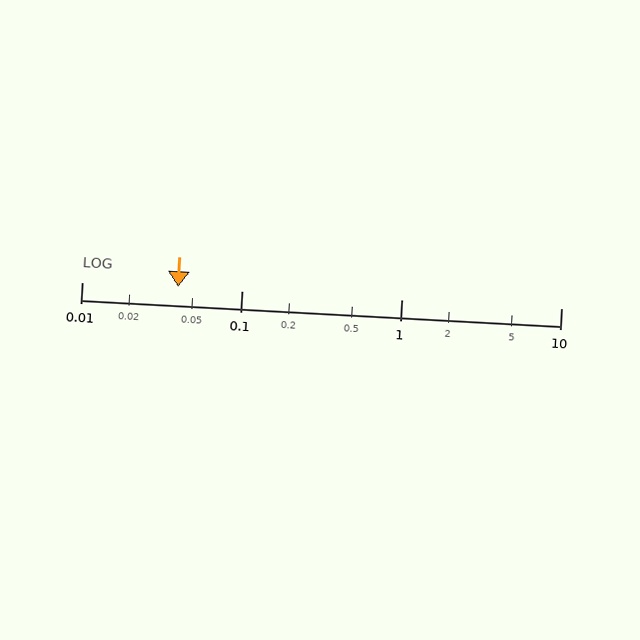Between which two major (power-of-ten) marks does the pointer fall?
The pointer is between 0.01 and 0.1.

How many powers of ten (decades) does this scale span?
The scale spans 3 decades, from 0.01 to 10.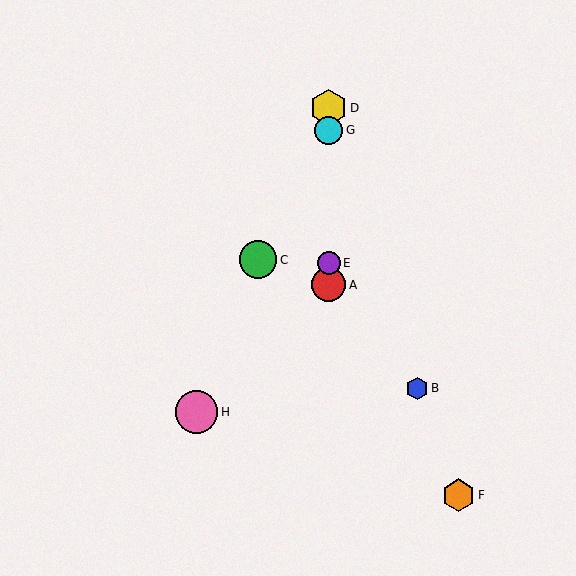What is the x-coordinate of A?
Object A is at x≈329.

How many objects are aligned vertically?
4 objects (A, D, E, G) are aligned vertically.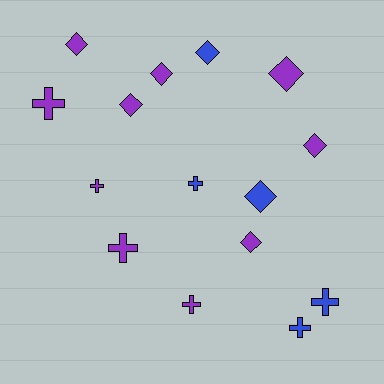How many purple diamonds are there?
There are 6 purple diamonds.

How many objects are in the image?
There are 15 objects.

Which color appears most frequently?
Purple, with 10 objects.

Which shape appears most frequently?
Diamond, with 8 objects.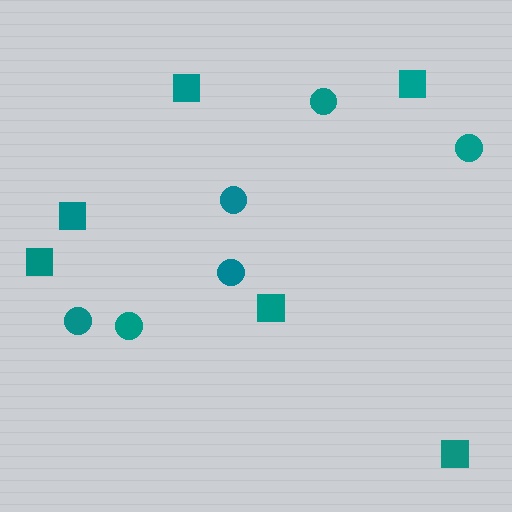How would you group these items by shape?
There are 2 groups: one group of squares (6) and one group of circles (6).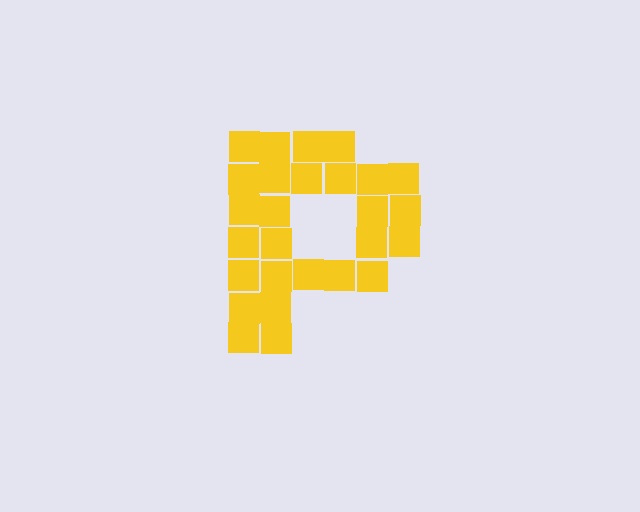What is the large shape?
The large shape is the letter P.